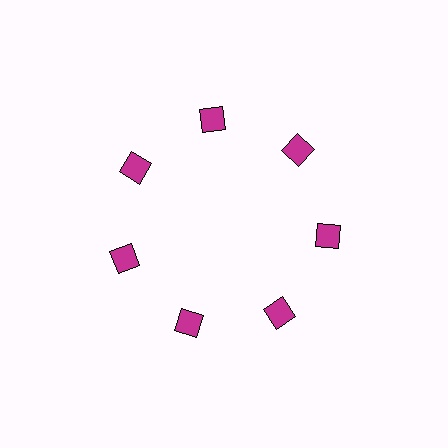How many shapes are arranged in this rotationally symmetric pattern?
There are 7 shapes, arranged in 7 groups of 1.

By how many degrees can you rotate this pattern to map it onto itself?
The pattern maps onto itself every 51 degrees of rotation.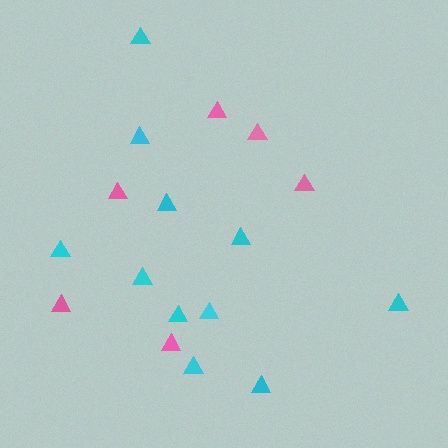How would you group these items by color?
There are 2 groups: one group of cyan triangles (11) and one group of pink triangles (6).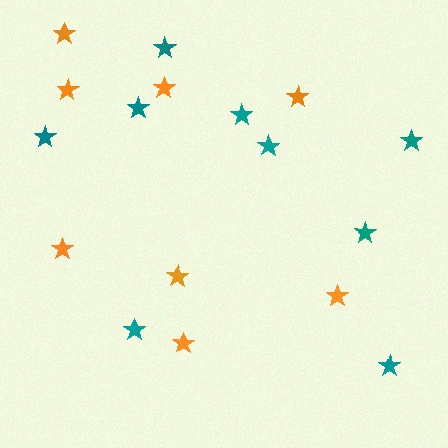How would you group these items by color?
There are 2 groups: one group of orange stars (8) and one group of teal stars (9).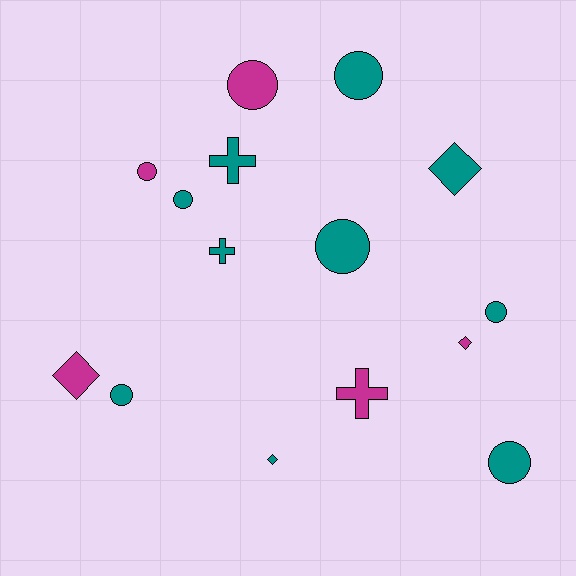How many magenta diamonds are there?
There are 2 magenta diamonds.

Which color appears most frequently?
Teal, with 10 objects.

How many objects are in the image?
There are 15 objects.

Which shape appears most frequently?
Circle, with 8 objects.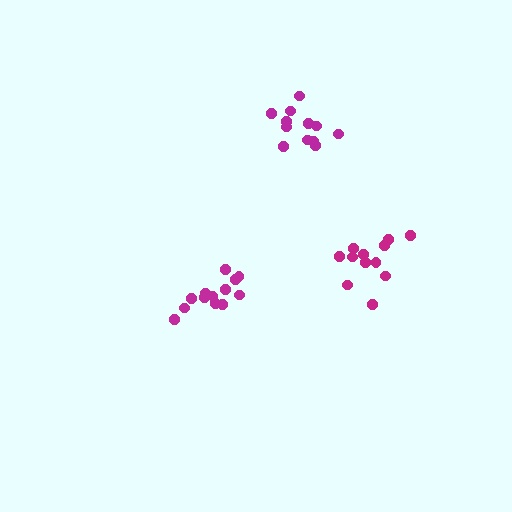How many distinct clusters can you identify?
There are 3 distinct clusters.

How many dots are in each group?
Group 1: 13 dots, Group 2: 12 dots, Group 3: 12 dots (37 total).